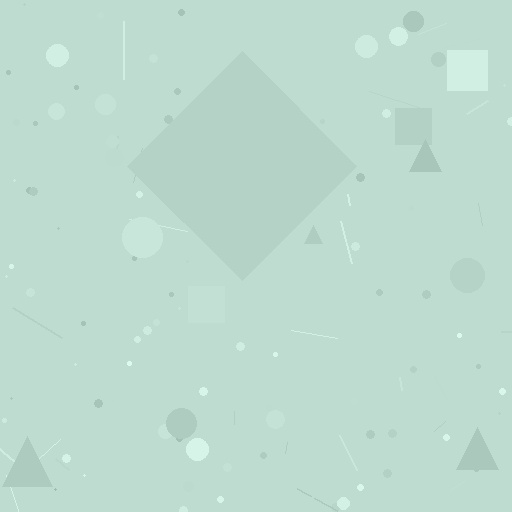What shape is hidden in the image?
A diamond is hidden in the image.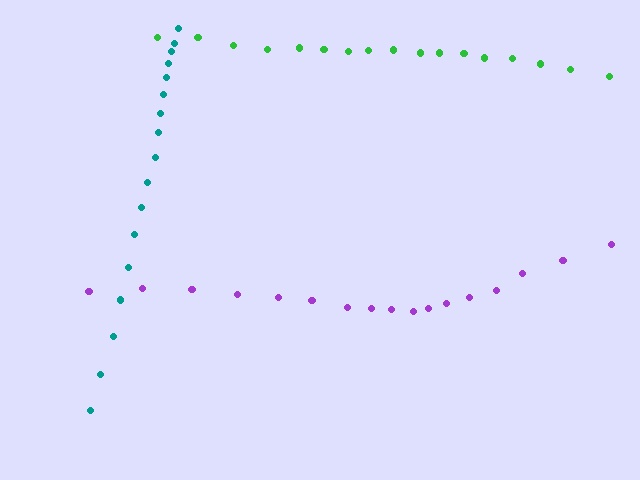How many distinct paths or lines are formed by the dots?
There are 3 distinct paths.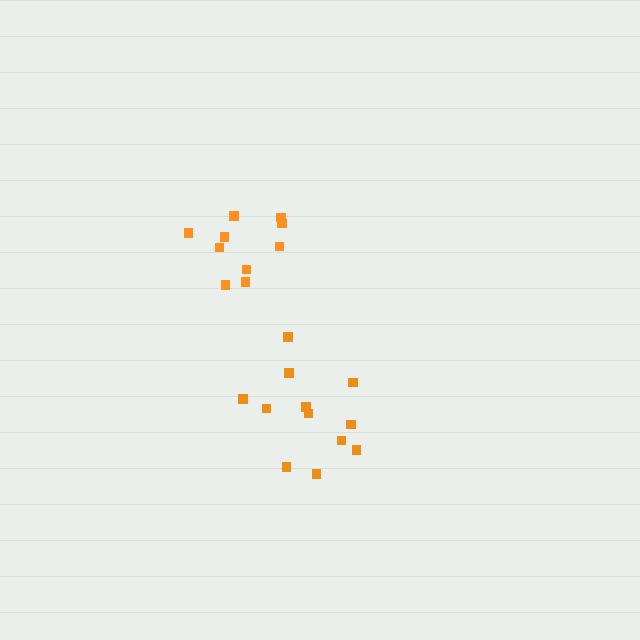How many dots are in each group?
Group 1: 10 dots, Group 2: 12 dots (22 total).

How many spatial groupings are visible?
There are 2 spatial groupings.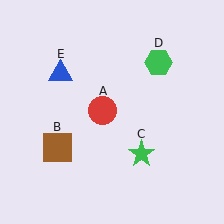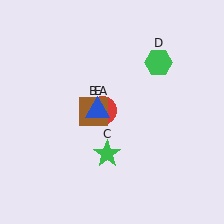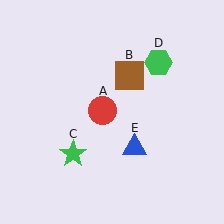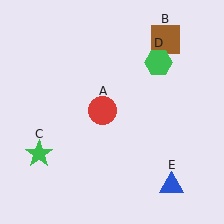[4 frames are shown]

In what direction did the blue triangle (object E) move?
The blue triangle (object E) moved down and to the right.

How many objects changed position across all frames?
3 objects changed position: brown square (object B), green star (object C), blue triangle (object E).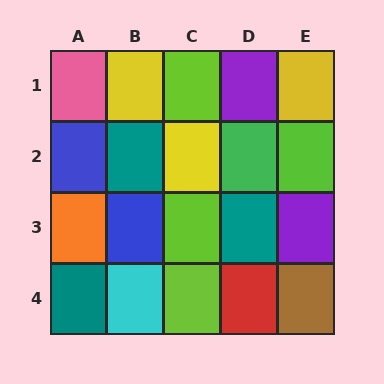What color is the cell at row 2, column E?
Lime.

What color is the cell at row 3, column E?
Purple.